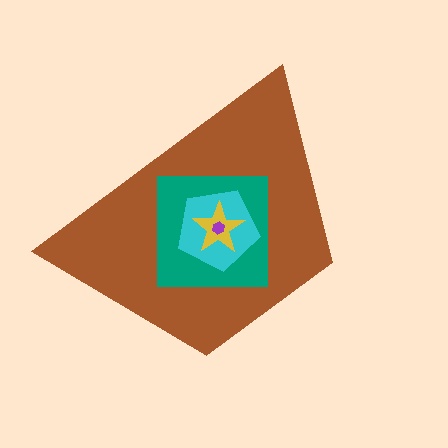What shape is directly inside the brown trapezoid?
The teal square.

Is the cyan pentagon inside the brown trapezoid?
Yes.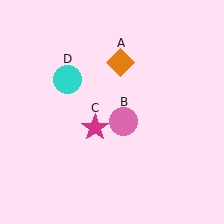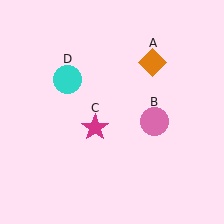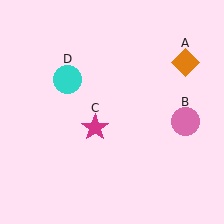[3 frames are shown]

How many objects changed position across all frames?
2 objects changed position: orange diamond (object A), pink circle (object B).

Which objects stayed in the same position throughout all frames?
Magenta star (object C) and cyan circle (object D) remained stationary.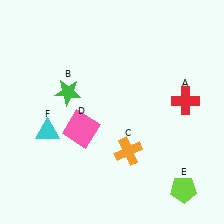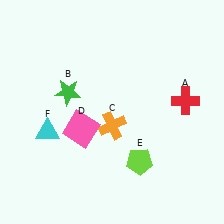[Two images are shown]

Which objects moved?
The objects that moved are: the orange cross (C), the lime pentagon (E).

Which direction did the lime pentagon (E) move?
The lime pentagon (E) moved left.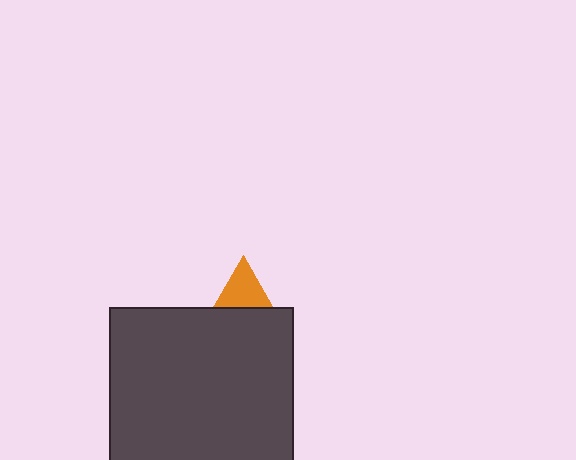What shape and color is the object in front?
The object in front is a dark gray square.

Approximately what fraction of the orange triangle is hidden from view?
Roughly 65% of the orange triangle is hidden behind the dark gray square.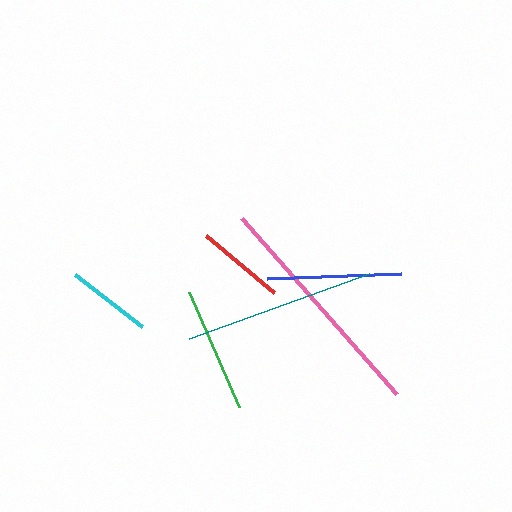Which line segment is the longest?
The pink line is the longest at approximately 235 pixels.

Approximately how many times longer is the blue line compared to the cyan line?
The blue line is approximately 1.6 times the length of the cyan line.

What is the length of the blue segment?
The blue segment is approximately 134 pixels long.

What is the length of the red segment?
The red segment is approximately 89 pixels long.